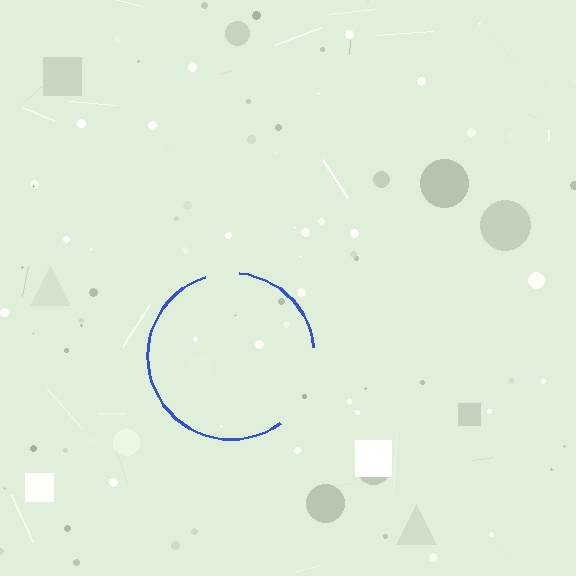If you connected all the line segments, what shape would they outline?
They would outline a circle.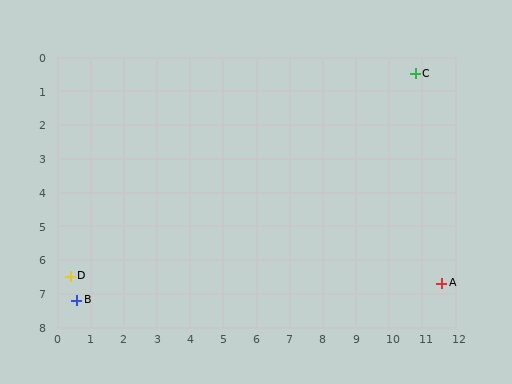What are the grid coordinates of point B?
Point B is at approximately (0.6, 7.2).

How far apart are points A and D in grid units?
Points A and D are about 11.2 grid units apart.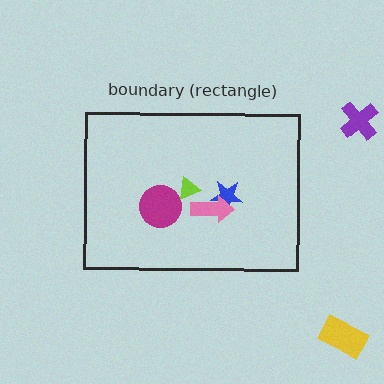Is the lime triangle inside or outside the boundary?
Inside.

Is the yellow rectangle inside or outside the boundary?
Outside.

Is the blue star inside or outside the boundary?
Inside.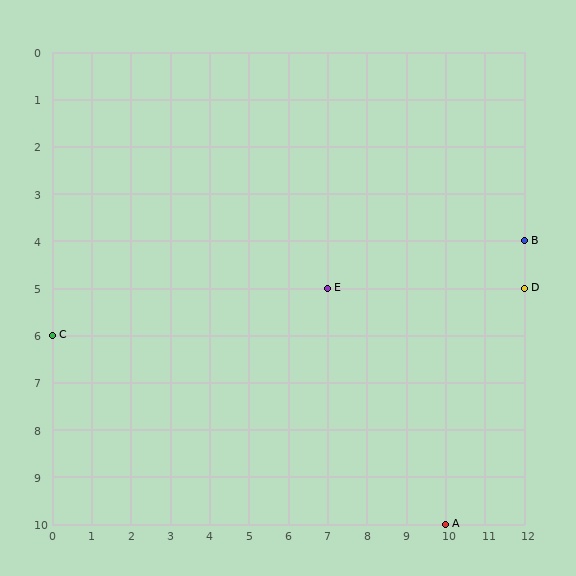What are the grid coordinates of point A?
Point A is at grid coordinates (10, 10).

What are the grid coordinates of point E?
Point E is at grid coordinates (7, 5).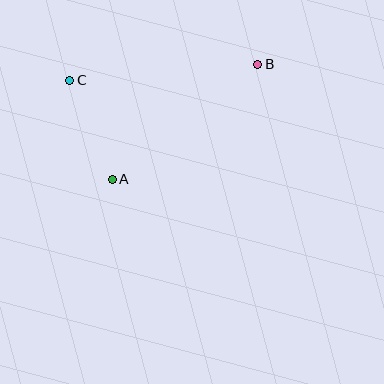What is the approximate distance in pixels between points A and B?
The distance between A and B is approximately 186 pixels.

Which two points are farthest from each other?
Points B and C are farthest from each other.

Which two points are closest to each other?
Points A and C are closest to each other.